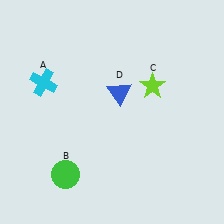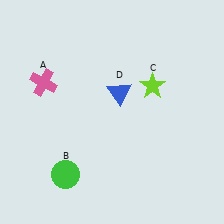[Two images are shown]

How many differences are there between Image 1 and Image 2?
There is 1 difference between the two images.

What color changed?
The cross (A) changed from cyan in Image 1 to pink in Image 2.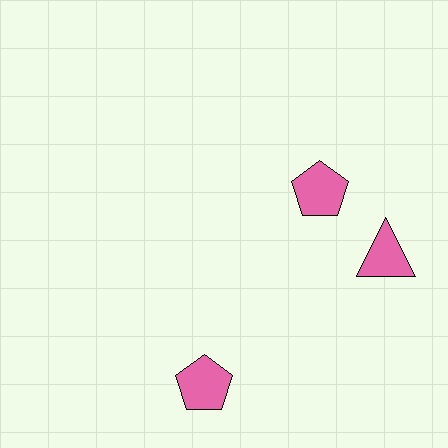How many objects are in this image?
There are 3 objects.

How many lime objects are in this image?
There are no lime objects.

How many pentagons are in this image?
There are 2 pentagons.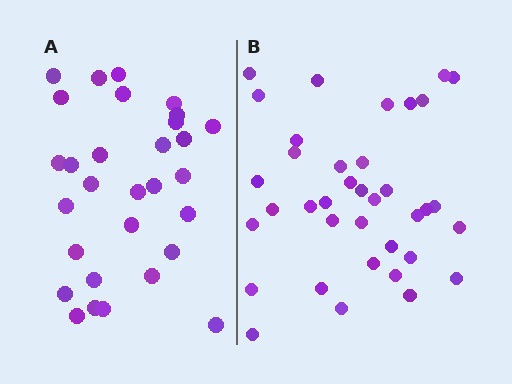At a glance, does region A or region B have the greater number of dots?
Region B (the right region) has more dots.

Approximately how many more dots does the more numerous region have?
Region B has roughly 8 or so more dots than region A.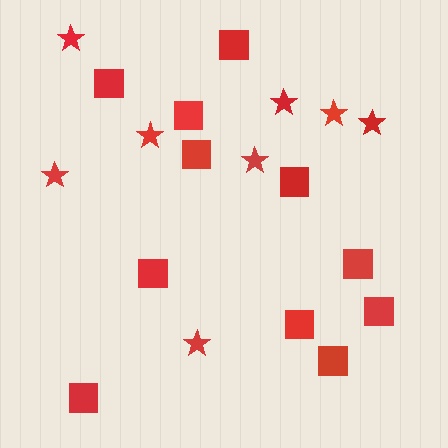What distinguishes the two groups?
There are 2 groups: one group of stars (8) and one group of squares (11).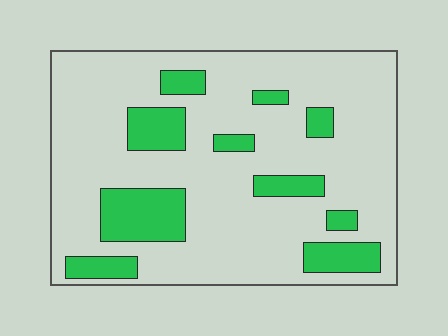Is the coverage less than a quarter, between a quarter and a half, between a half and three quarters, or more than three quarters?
Less than a quarter.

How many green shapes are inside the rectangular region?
10.